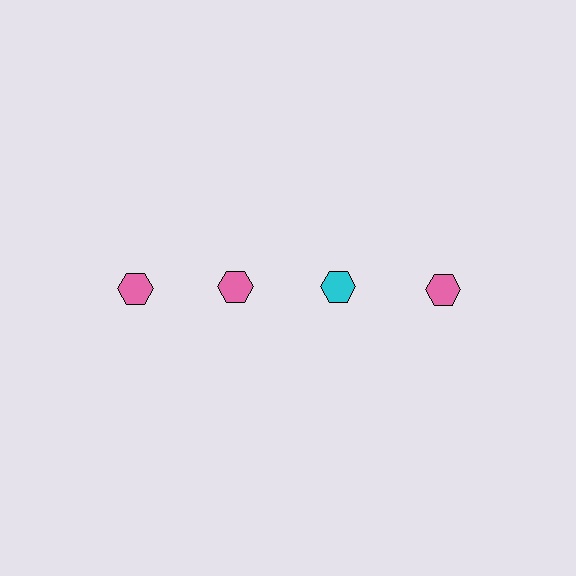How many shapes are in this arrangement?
There are 4 shapes arranged in a grid pattern.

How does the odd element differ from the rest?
It has a different color: cyan instead of pink.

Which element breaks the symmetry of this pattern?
The cyan hexagon in the top row, center column breaks the symmetry. All other shapes are pink hexagons.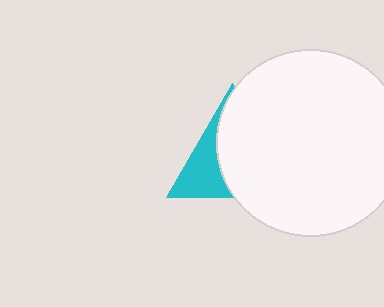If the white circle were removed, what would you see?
You would see the complete cyan triangle.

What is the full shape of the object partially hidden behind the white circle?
The partially hidden object is a cyan triangle.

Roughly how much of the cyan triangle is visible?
A small part of it is visible (roughly 34%).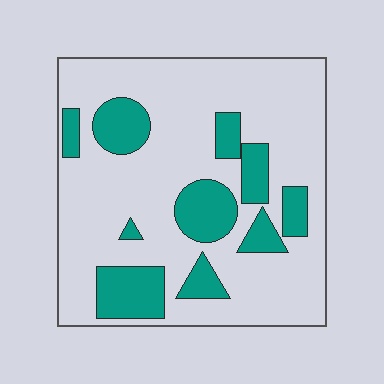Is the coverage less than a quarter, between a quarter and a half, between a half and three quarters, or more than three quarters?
Less than a quarter.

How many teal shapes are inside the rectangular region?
10.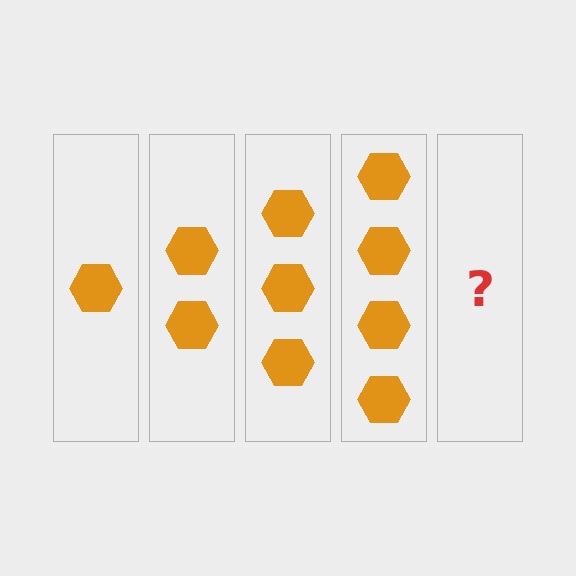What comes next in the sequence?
The next element should be 5 hexagons.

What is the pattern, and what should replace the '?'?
The pattern is that each step adds one more hexagon. The '?' should be 5 hexagons.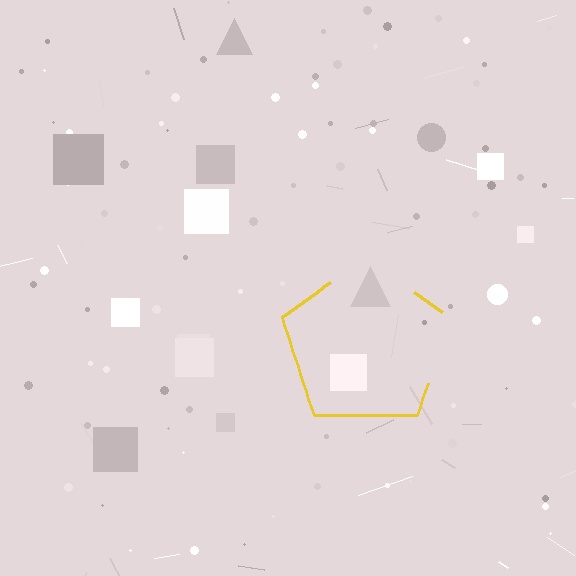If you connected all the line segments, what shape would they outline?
They would outline a pentagon.